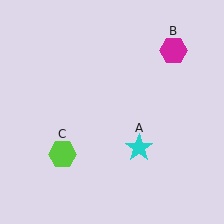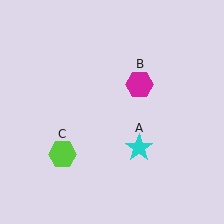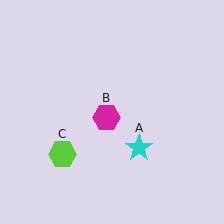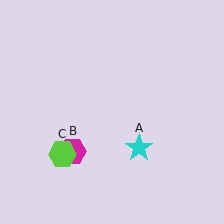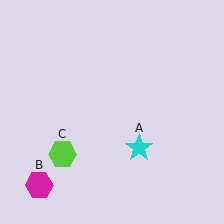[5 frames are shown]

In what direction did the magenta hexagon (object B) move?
The magenta hexagon (object B) moved down and to the left.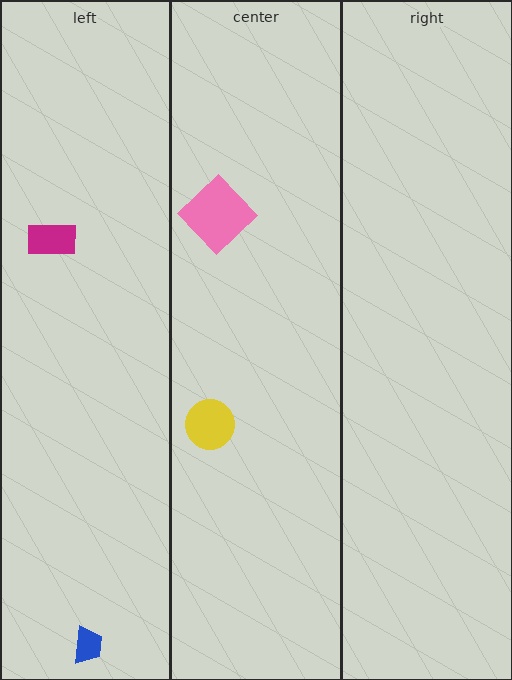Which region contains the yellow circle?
The center region.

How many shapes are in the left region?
2.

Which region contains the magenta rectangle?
The left region.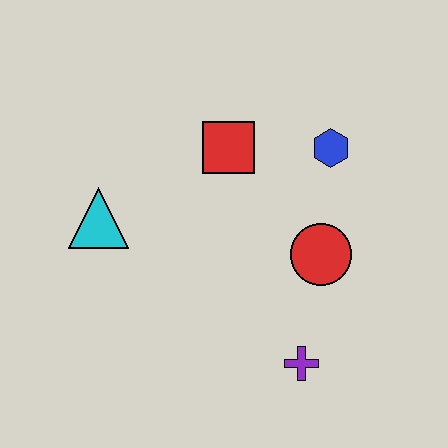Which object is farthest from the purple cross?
The cyan triangle is farthest from the purple cross.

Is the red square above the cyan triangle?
Yes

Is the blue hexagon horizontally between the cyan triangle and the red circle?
No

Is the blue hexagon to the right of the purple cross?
Yes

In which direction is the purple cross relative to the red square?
The purple cross is below the red square.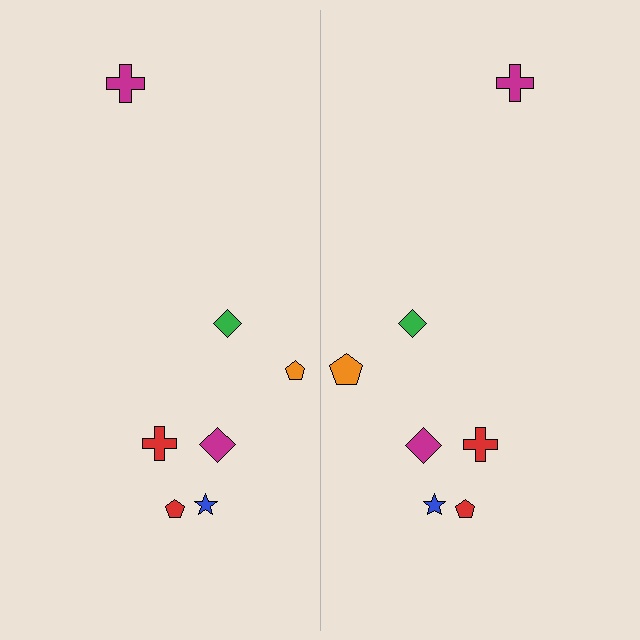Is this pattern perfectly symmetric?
No, the pattern is not perfectly symmetric. The orange pentagon on the right side has a different size than its mirror counterpart.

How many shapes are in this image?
There are 14 shapes in this image.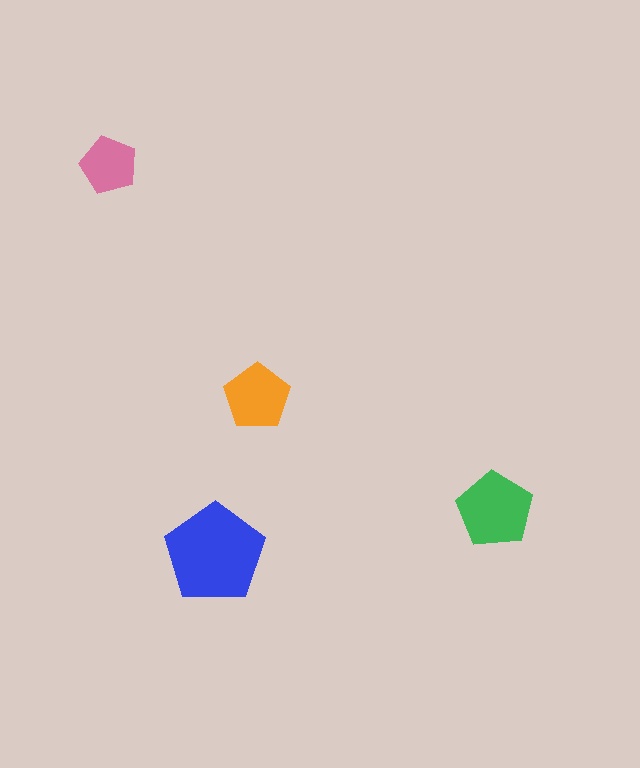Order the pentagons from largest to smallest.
the blue one, the green one, the orange one, the pink one.